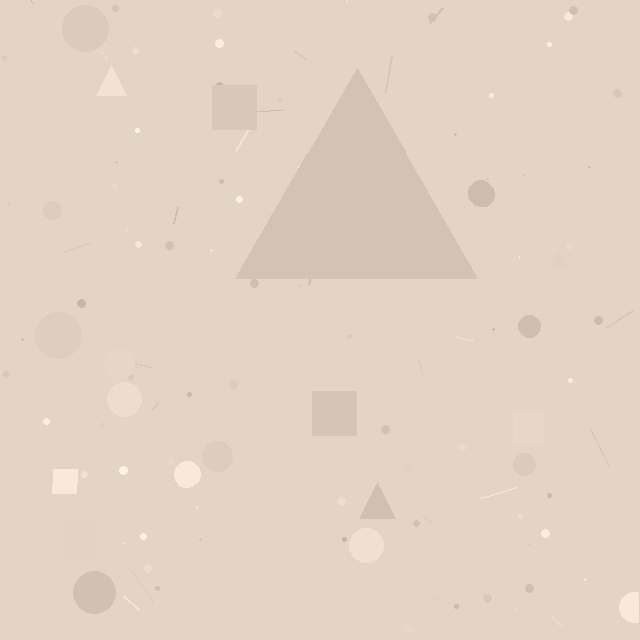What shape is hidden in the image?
A triangle is hidden in the image.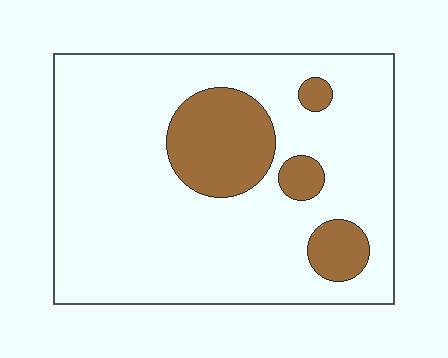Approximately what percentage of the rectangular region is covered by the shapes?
Approximately 20%.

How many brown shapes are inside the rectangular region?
4.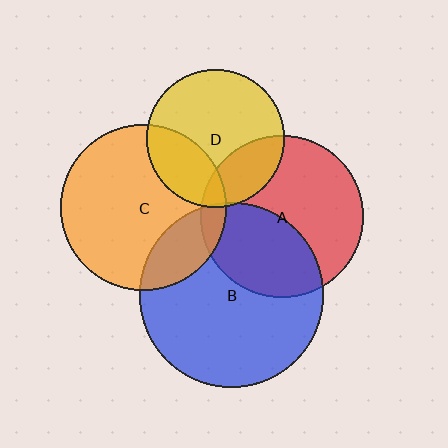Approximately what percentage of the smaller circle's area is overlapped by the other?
Approximately 40%.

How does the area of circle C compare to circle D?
Approximately 1.5 times.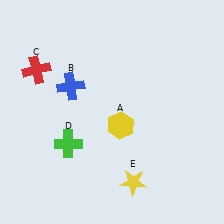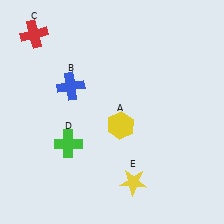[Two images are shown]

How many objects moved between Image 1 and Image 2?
1 object moved between the two images.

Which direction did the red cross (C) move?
The red cross (C) moved up.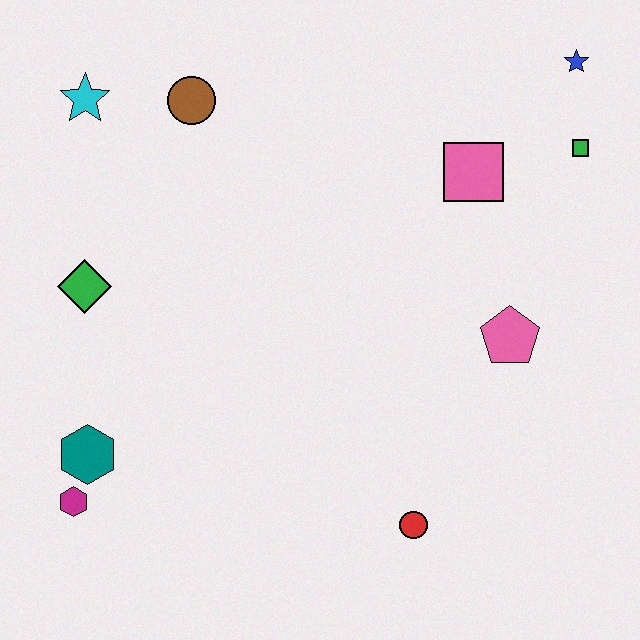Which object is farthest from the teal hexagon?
The blue star is farthest from the teal hexagon.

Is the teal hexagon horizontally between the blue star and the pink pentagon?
No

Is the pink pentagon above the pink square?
No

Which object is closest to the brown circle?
The cyan star is closest to the brown circle.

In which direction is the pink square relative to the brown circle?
The pink square is to the right of the brown circle.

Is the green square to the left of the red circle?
No